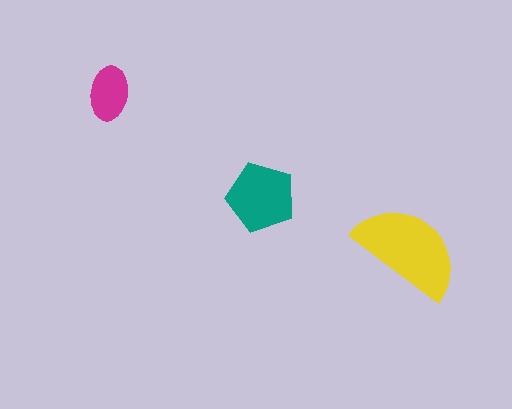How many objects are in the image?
There are 3 objects in the image.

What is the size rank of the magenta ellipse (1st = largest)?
3rd.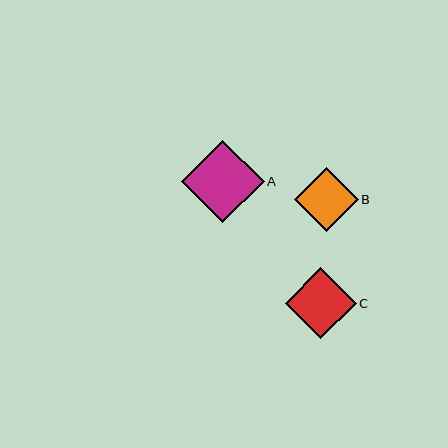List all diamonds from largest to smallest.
From largest to smallest: A, C, B.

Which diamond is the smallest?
Diamond B is the smallest with a size of approximately 64 pixels.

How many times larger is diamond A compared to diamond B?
Diamond A is approximately 1.3 times the size of diamond B.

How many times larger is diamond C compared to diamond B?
Diamond C is approximately 1.1 times the size of diamond B.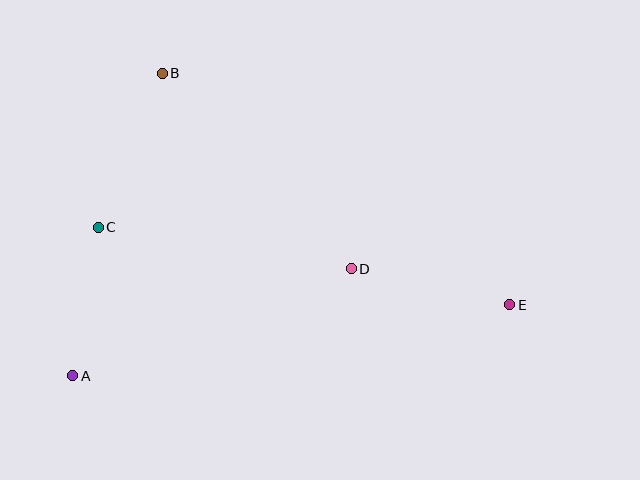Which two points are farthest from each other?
Points A and E are farthest from each other.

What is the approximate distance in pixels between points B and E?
The distance between B and E is approximately 418 pixels.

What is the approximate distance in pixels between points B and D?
The distance between B and D is approximately 272 pixels.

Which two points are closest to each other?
Points A and C are closest to each other.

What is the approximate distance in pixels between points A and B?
The distance between A and B is approximately 315 pixels.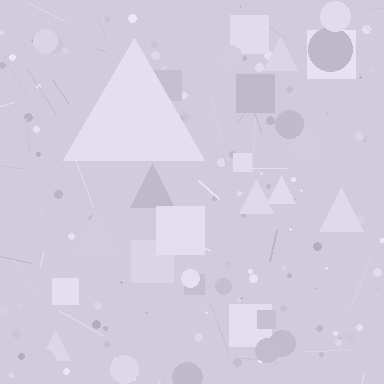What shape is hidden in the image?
A triangle is hidden in the image.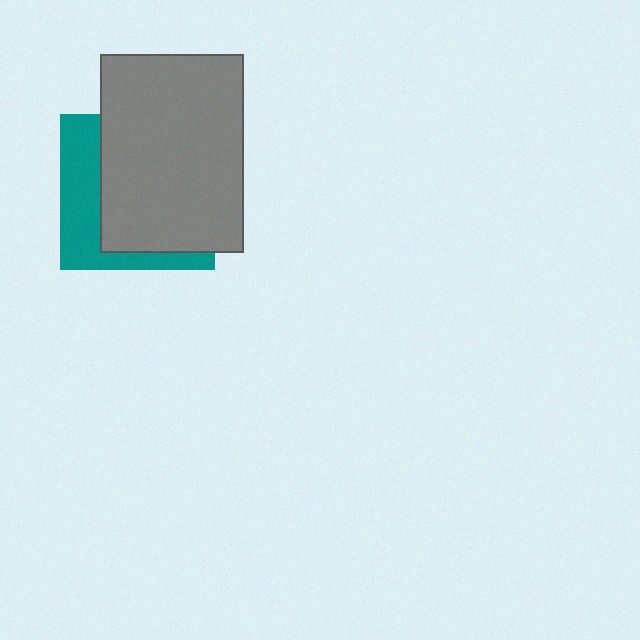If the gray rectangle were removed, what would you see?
You would see the complete teal square.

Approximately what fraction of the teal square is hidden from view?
Roughly 67% of the teal square is hidden behind the gray rectangle.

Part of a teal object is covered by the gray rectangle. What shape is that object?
It is a square.